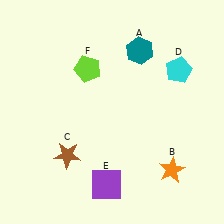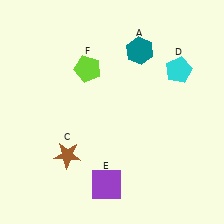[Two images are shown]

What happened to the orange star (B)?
The orange star (B) was removed in Image 2. It was in the bottom-right area of Image 1.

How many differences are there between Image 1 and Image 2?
There is 1 difference between the two images.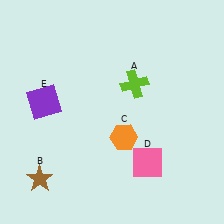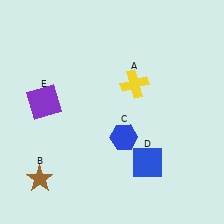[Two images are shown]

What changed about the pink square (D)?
In Image 1, D is pink. In Image 2, it changed to blue.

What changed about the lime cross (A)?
In Image 1, A is lime. In Image 2, it changed to yellow.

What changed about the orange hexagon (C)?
In Image 1, C is orange. In Image 2, it changed to blue.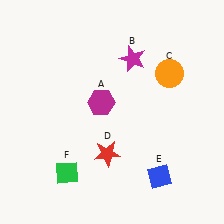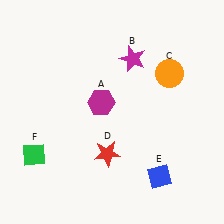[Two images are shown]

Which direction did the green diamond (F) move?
The green diamond (F) moved left.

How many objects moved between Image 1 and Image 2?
1 object moved between the two images.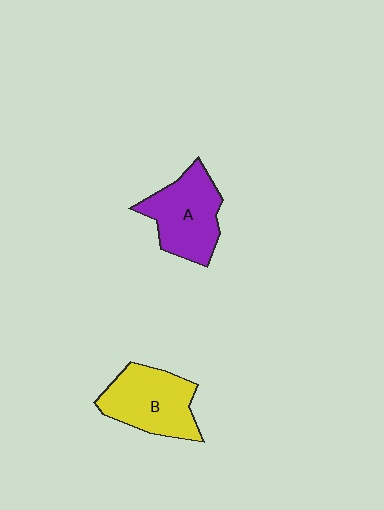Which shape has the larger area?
Shape B (yellow).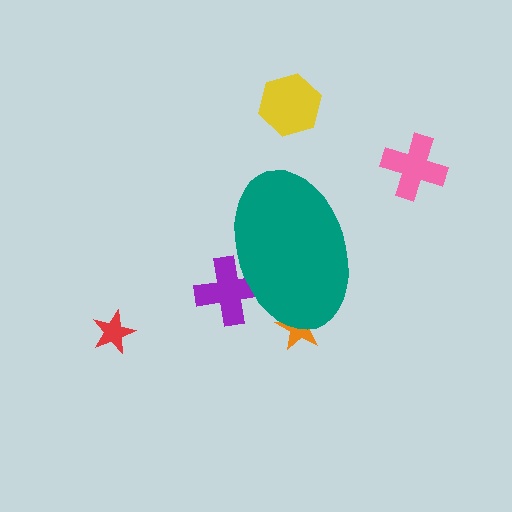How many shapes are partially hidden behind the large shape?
2 shapes are partially hidden.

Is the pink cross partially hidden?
No, the pink cross is fully visible.